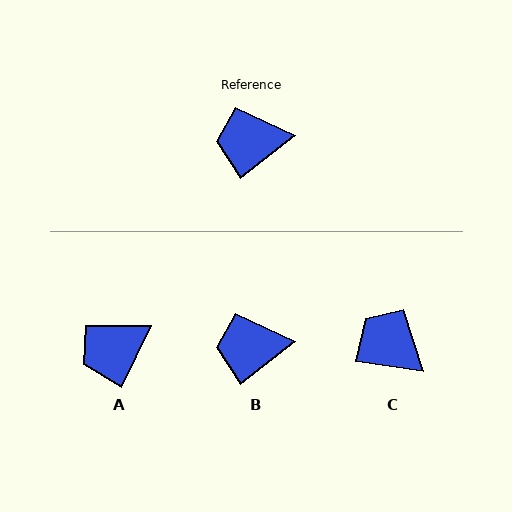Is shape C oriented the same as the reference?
No, it is off by about 47 degrees.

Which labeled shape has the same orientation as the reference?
B.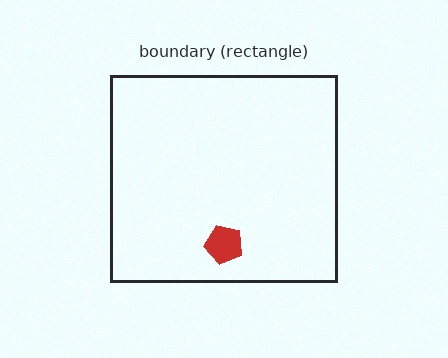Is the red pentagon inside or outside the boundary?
Inside.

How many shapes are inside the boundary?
1 inside, 0 outside.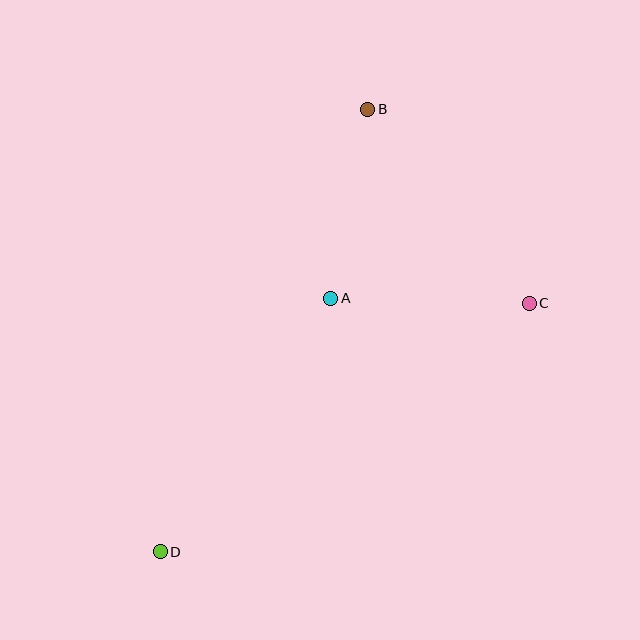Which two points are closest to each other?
Points A and B are closest to each other.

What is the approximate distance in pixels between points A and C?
The distance between A and C is approximately 199 pixels.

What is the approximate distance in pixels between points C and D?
The distance between C and D is approximately 445 pixels.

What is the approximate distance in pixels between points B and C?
The distance between B and C is approximately 252 pixels.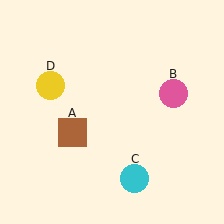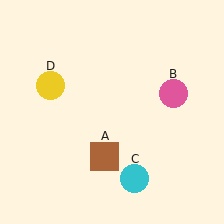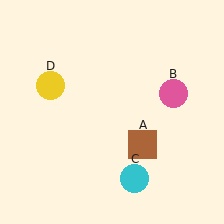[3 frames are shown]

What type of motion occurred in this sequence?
The brown square (object A) rotated counterclockwise around the center of the scene.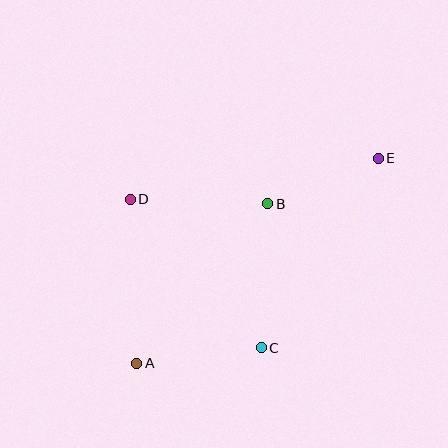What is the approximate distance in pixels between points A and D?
The distance between A and D is approximately 164 pixels.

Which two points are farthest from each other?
Points A and E are farthest from each other.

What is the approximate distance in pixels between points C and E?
The distance between C and E is approximately 223 pixels.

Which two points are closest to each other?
Points B and E are closest to each other.